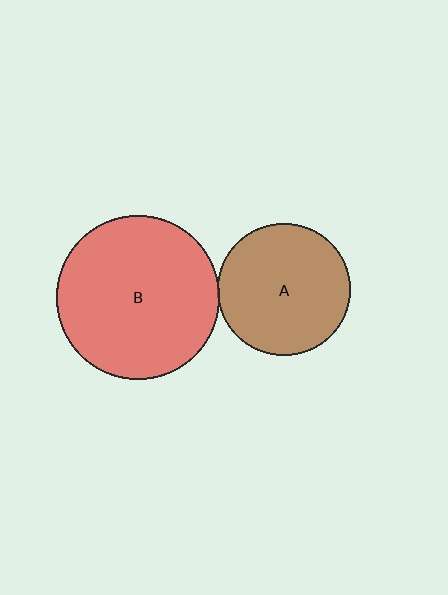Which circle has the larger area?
Circle B (red).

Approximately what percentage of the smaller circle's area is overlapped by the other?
Approximately 5%.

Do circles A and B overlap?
Yes.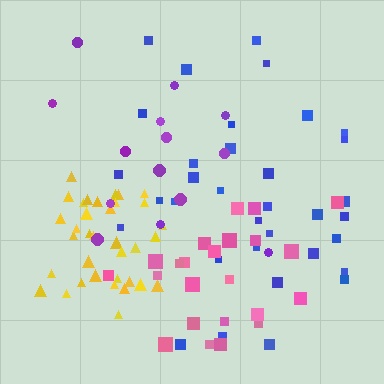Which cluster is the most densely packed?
Yellow.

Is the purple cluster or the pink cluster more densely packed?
Pink.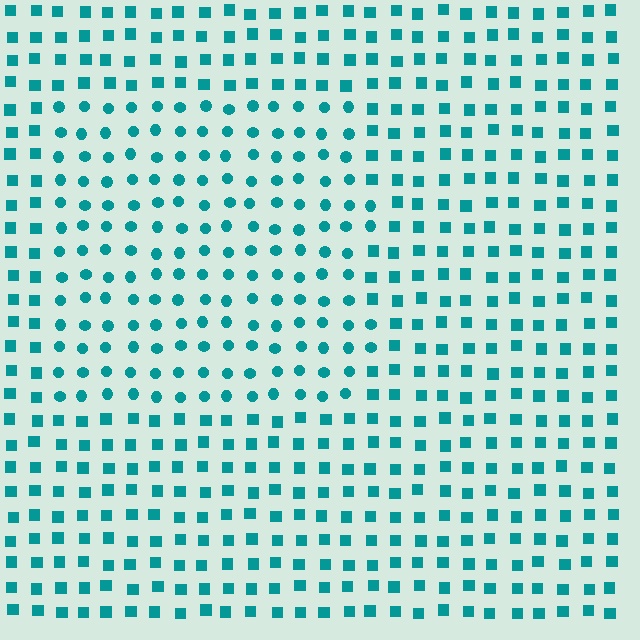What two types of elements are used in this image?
The image uses circles inside the rectangle region and squares outside it.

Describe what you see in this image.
The image is filled with small teal elements arranged in a uniform grid. A rectangle-shaped region contains circles, while the surrounding area contains squares. The boundary is defined purely by the change in element shape.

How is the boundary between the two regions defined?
The boundary is defined by a change in element shape: circles inside vs. squares outside. All elements share the same color and spacing.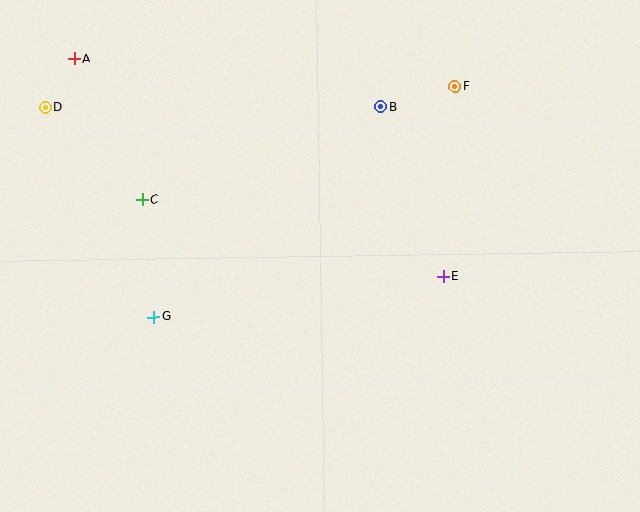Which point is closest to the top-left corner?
Point A is closest to the top-left corner.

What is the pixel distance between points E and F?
The distance between E and F is 191 pixels.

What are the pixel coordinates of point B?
Point B is at (381, 107).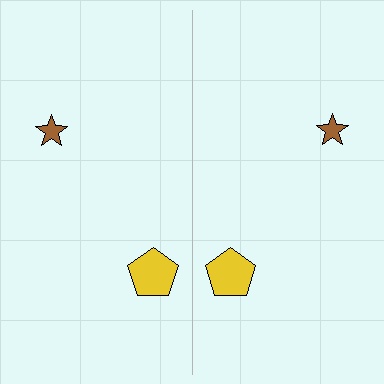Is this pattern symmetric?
Yes, this pattern has bilateral (reflection) symmetry.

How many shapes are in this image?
There are 4 shapes in this image.